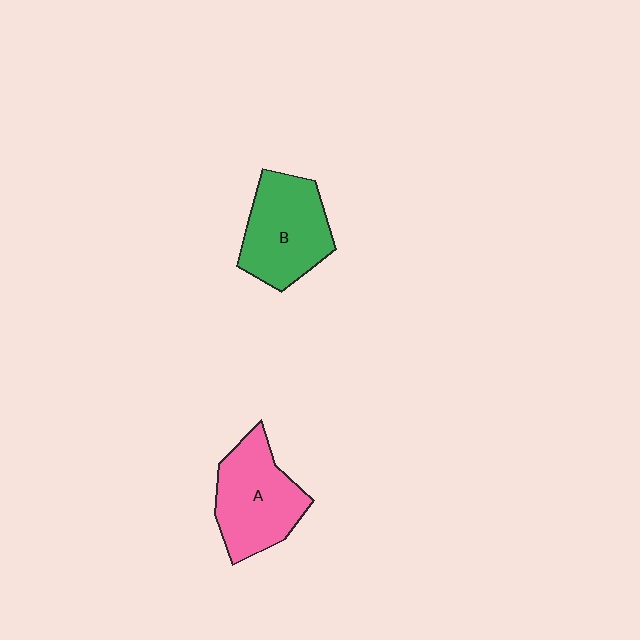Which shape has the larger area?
Shape A (pink).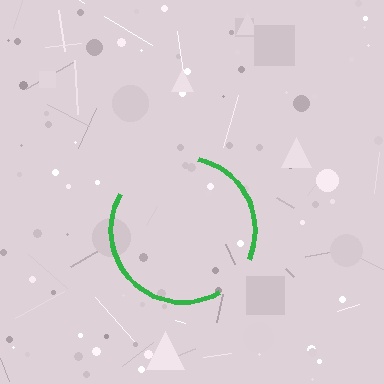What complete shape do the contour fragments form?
The contour fragments form a circle.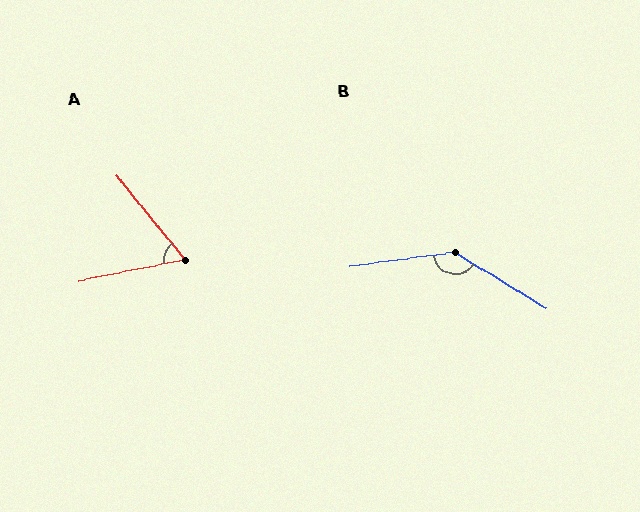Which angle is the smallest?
A, at approximately 62 degrees.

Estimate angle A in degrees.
Approximately 62 degrees.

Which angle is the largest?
B, at approximately 141 degrees.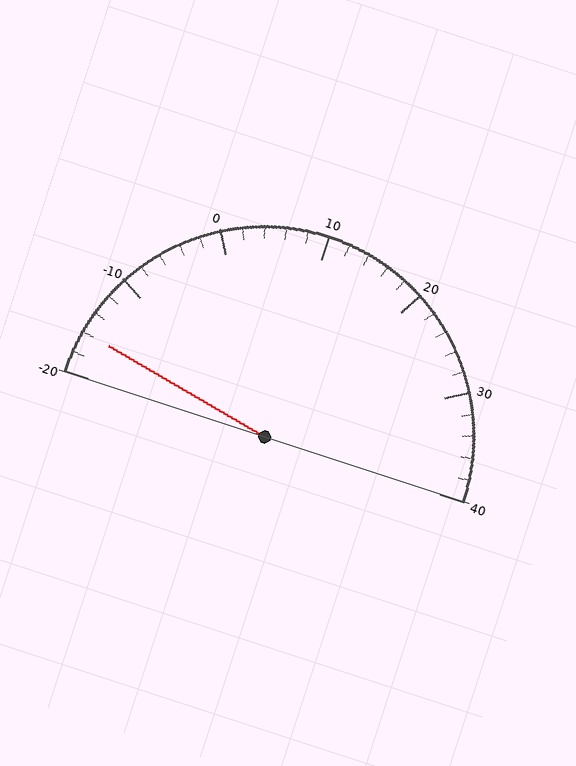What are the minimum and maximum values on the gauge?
The gauge ranges from -20 to 40.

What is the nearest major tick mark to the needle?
The nearest major tick mark is -20.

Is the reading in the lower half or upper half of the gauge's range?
The reading is in the lower half of the range (-20 to 40).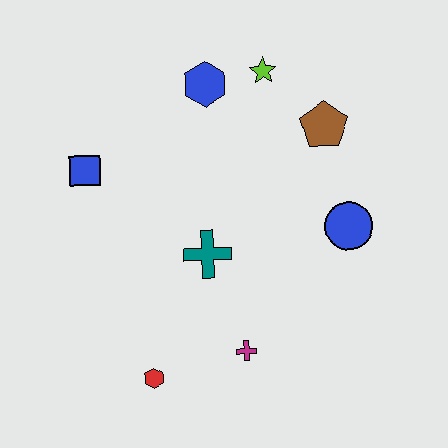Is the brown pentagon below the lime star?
Yes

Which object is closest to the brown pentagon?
The lime star is closest to the brown pentagon.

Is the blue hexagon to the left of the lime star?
Yes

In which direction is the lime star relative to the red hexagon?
The lime star is above the red hexagon.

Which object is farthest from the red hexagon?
The lime star is farthest from the red hexagon.